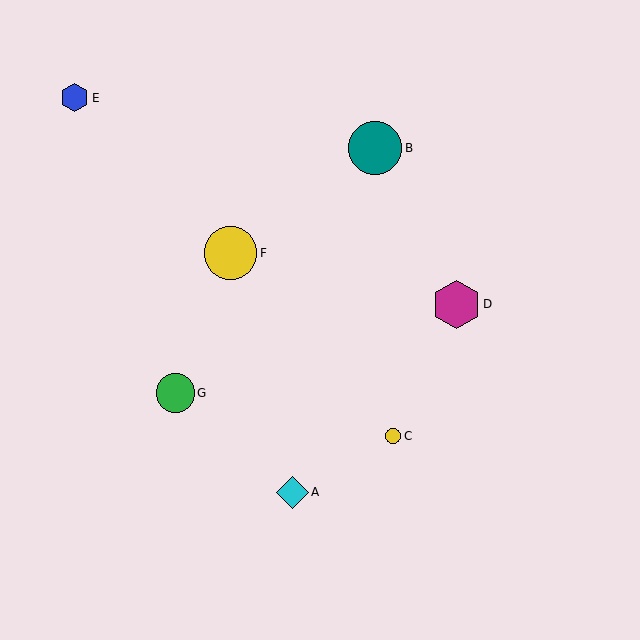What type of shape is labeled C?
Shape C is a yellow circle.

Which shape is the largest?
The teal circle (labeled B) is the largest.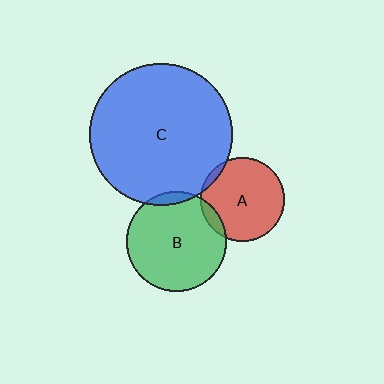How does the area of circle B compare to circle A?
Approximately 1.4 times.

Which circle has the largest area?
Circle C (blue).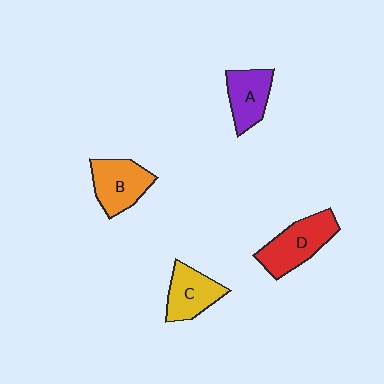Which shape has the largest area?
Shape D (red).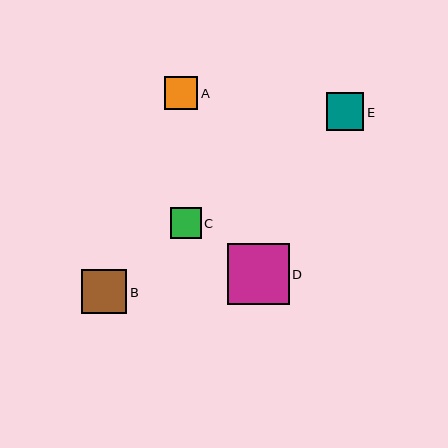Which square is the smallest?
Square C is the smallest with a size of approximately 31 pixels.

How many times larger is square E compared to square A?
Square E is approximately 1.1 times the size of square A.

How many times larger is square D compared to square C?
Square D is approximately 2.0 times the size of square C.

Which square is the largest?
Square D is the largest with a size of approximately 61 pixels.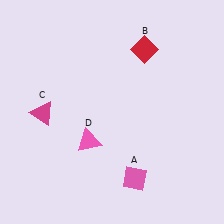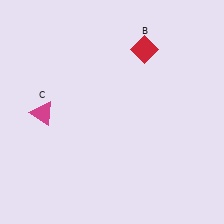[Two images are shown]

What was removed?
The pink diamond (A), the pink triangle (D) were removed in Image 2.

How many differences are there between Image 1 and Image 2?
There are 2 differences between the two images.